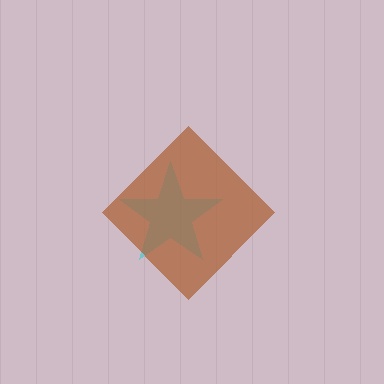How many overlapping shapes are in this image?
There are 2 overlapping shapes in the image.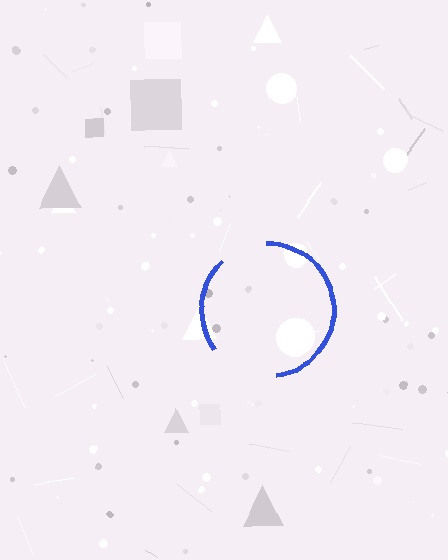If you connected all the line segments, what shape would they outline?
They would outline a circle.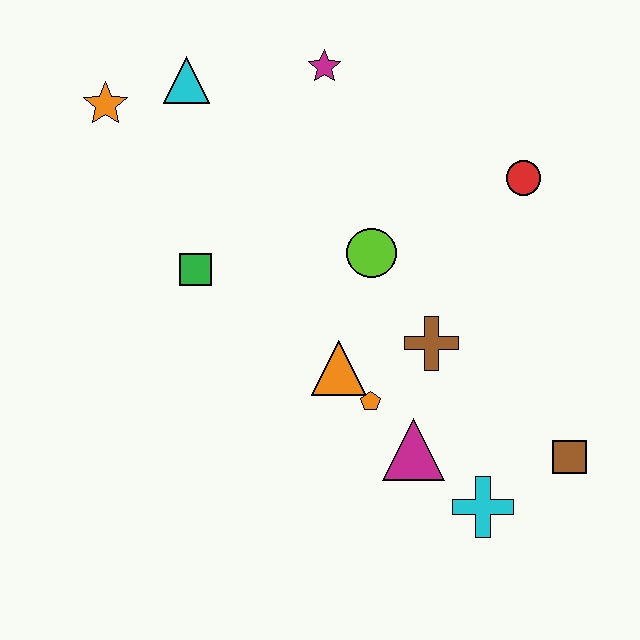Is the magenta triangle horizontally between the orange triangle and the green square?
No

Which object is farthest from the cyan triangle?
The brown square is farthest from the cyan triangle.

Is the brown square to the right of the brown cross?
Yes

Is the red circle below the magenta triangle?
No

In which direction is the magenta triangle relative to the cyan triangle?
The magenta triangle is below the cyan triangle.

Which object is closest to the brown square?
The cyan cross is closest to the brown square.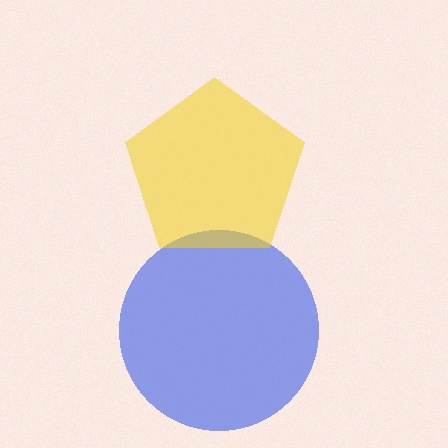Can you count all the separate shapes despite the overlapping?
Yes, there are 2 separate shapes.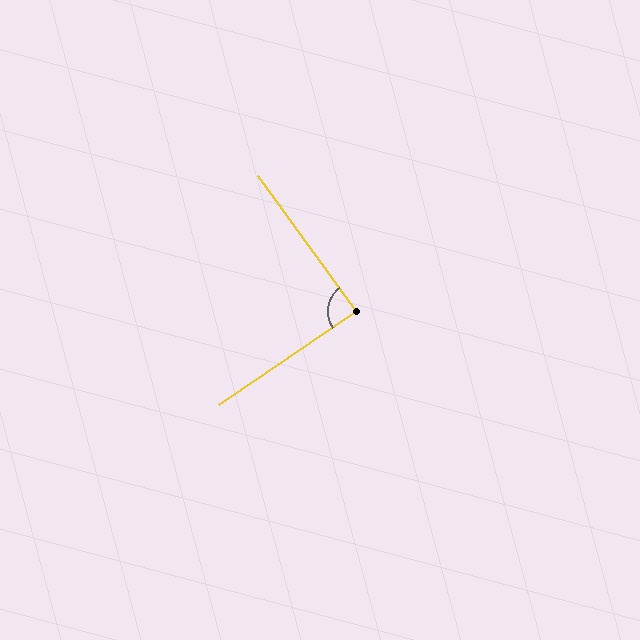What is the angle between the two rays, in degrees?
Approximately 88 degrees.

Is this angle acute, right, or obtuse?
It is approximately a right angle.